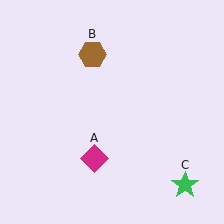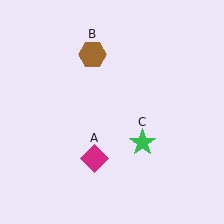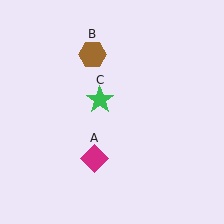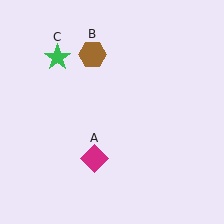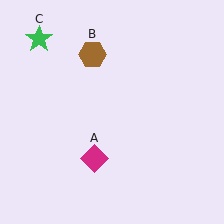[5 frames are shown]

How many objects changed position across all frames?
1 object changed position: green star (object C).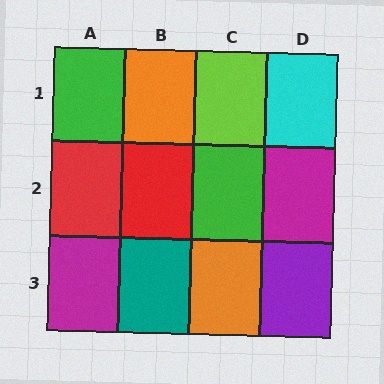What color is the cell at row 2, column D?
Magenta.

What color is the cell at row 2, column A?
Red.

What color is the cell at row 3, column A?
Magenta.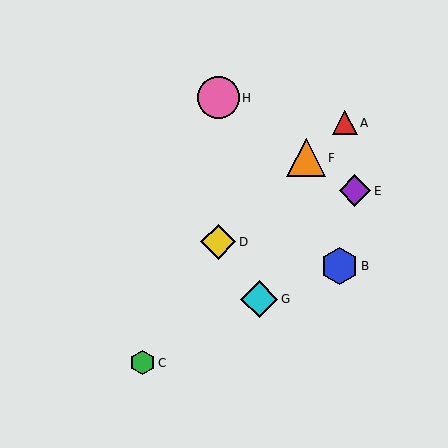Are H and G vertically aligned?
No, H is at x≈218 and G is at x≈259.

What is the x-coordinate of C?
Object C is at x≈143.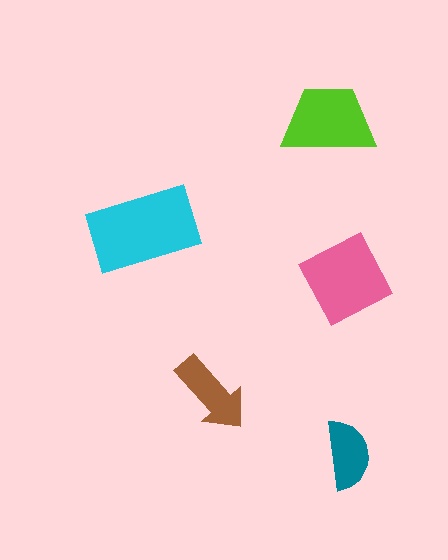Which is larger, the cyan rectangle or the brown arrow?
The cyan rectangle.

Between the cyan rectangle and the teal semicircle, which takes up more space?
The cyan rectangle.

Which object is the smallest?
The teal semicircle.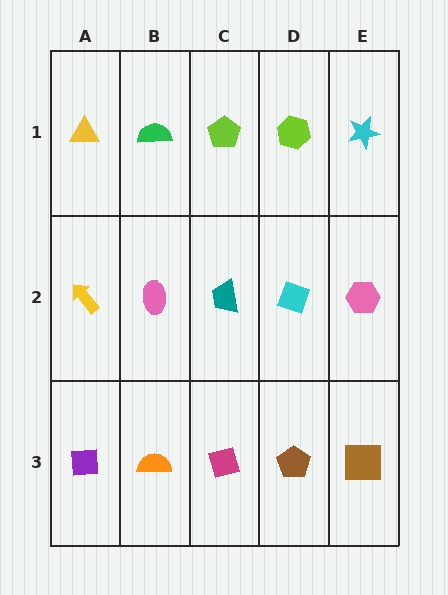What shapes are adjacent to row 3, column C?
A teal trapezoid (row 2, column C), an orange semicircle (row 3, column B), a brown pentagon (row 3, column D).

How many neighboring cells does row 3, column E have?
2.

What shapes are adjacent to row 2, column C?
A lime pentagon (row 1, column C), a magenta diamond (row 3, column C), a pink ellipse (row 2, column B), a cyan diamond (row 2, column D).